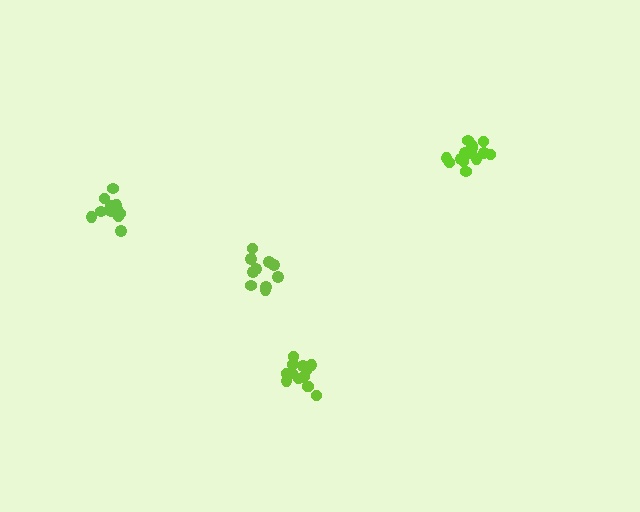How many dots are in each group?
Group 1: 11 dots, Group 2: 15 dots, Group 3: 13 dots, Group 4: 16 dots (55 total).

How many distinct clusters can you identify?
There are 4 distinct clusters.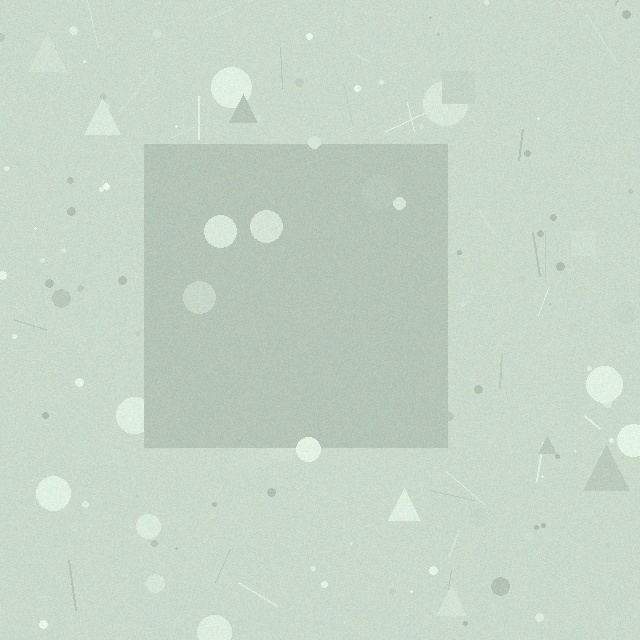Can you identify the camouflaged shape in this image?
The camouflaged shape is a square.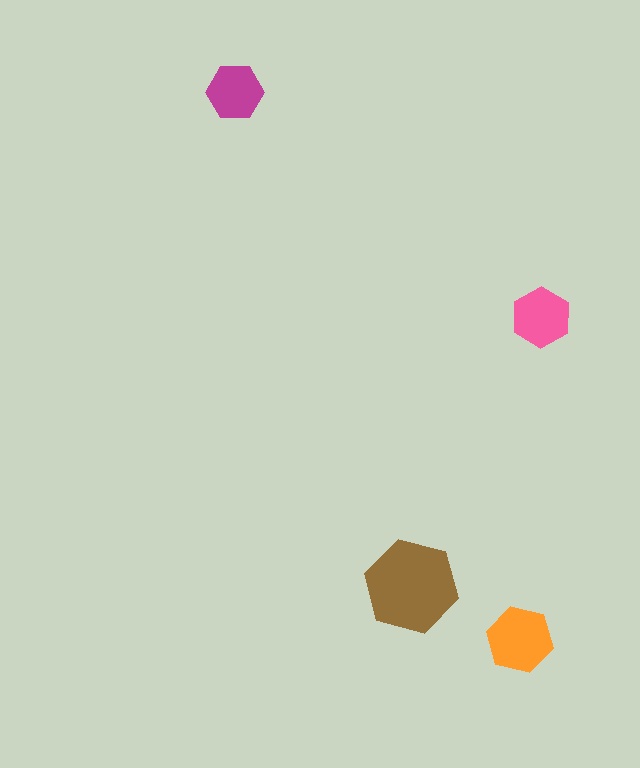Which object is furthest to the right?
The pink hexagon is rightmost.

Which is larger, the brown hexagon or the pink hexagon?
The brown one.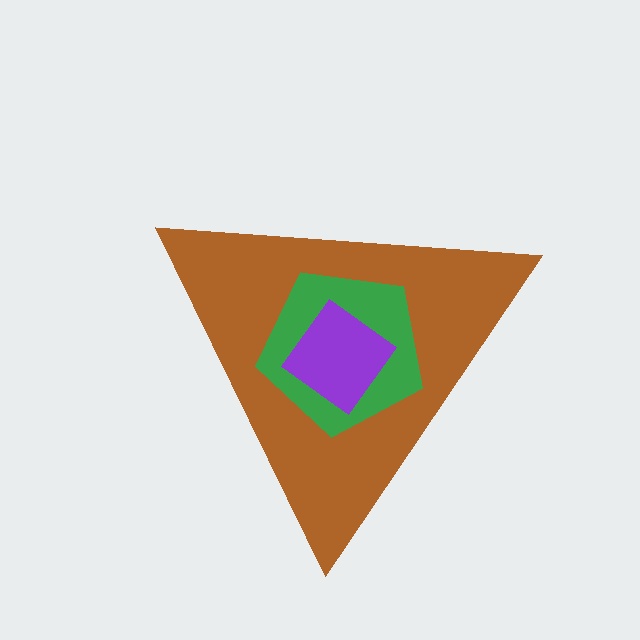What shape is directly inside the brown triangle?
The green pentagon.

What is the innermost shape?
The purple diamond.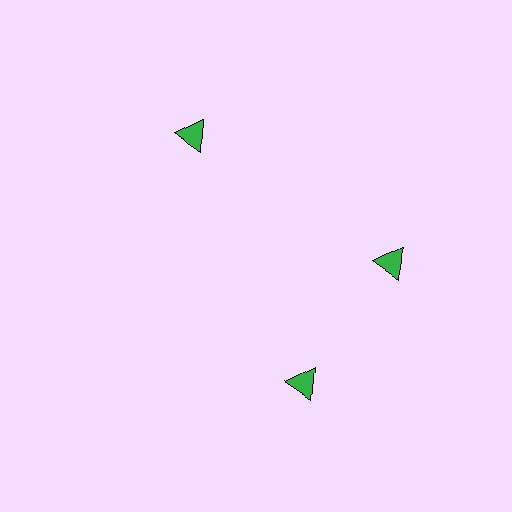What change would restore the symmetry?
The symmetry would be restored by rotating it back into even spacing with its neighbors so that all 3 triangles sit at equal angles and equal distance from the center.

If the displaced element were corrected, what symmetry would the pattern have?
It would have 3-fold rotational symmetry — the pattern would map onto itself every 120 degrees.